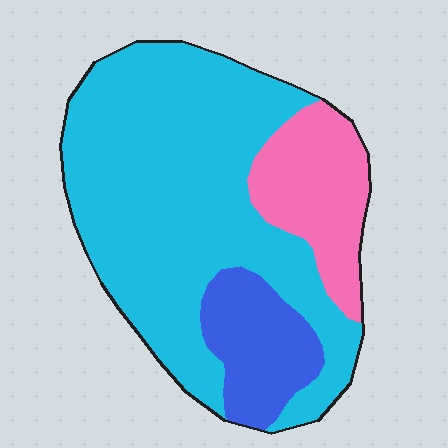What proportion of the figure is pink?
Pink covers about 20% of the figure.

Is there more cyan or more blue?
Cyan.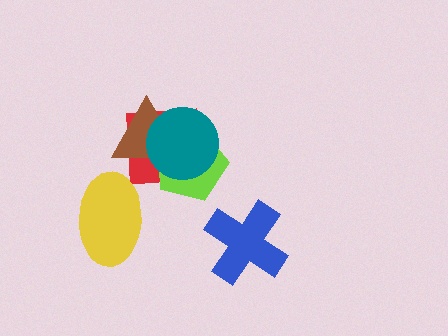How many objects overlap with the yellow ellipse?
0 objects overlap with the yellow ellipse.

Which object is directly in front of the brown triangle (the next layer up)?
The lime pentagon is directly in front of the brown triangle.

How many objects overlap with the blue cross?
0 objects overlap with the blue cross.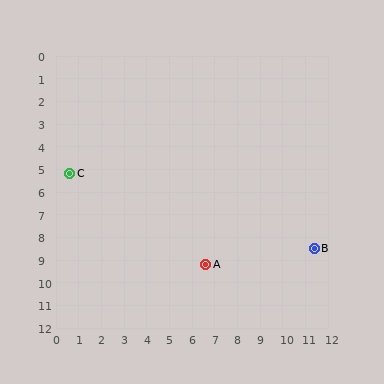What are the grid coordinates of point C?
Point C is at approximately (0.6, 5.2).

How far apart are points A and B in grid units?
Points A and B are about 4.9 grid units apart.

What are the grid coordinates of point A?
Point A is at approximately (6.6, 9.2).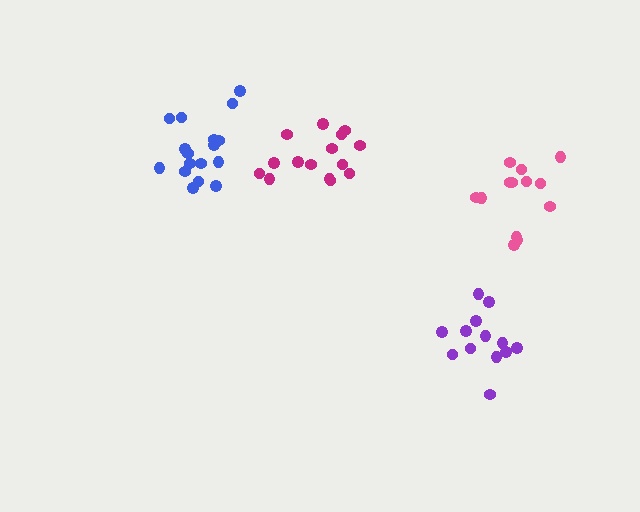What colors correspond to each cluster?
The clusters are colored: magenta, pink, blue, purple.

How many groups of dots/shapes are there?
There are 4 groups.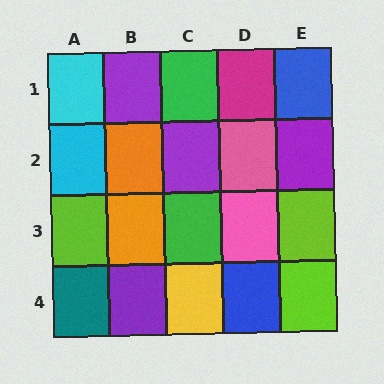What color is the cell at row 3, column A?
Lime.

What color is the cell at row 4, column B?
Purple.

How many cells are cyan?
2 cells are cyan.